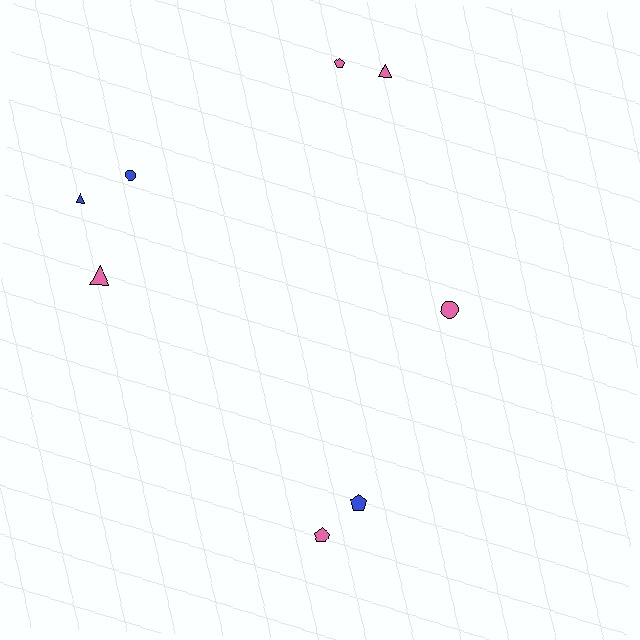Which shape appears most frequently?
Triangle, with 3 objects.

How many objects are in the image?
There are 8 objects.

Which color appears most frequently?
Pink, with 5 objects.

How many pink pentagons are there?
There are 2 pink pentagons.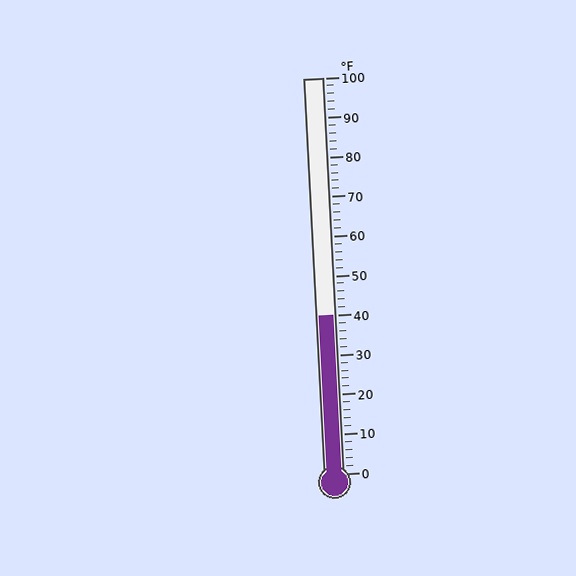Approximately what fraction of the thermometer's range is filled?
The thermometer is filled to approximately 40% of its range.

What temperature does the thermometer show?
The thermometer shows approximately 40°F.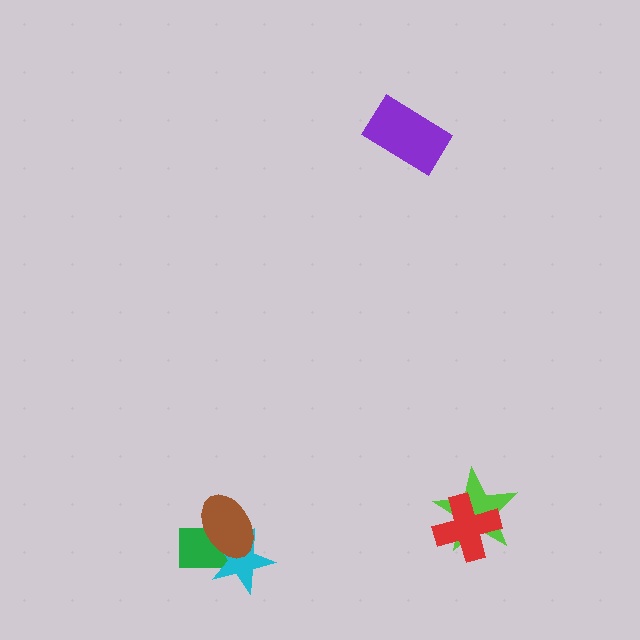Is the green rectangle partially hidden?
Yes, it is partially covered by another shape.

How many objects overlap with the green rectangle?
2 objects overlap with the green rectangle.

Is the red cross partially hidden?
No, no other shape covers it.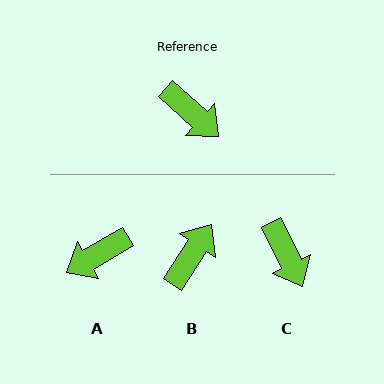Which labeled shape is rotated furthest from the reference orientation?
A, about 108 degrees away.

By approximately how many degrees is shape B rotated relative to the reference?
Approximately 99 degrees counter-clockwise.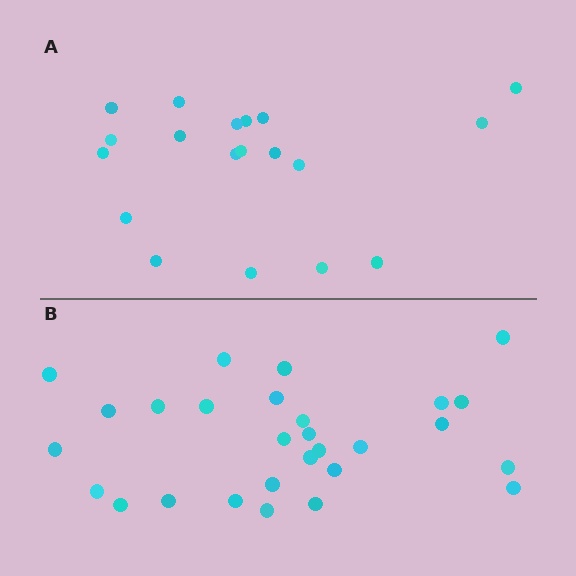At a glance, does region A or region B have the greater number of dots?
Region B (the bottom region) has more dots.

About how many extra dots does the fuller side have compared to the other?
Region B has roughly 8 or so more dots than region A.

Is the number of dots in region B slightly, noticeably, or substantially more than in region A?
Region B has substantially more. The ratio is roughly 1.5 to 1.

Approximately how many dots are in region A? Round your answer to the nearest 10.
About 20 dots. (The exact count is 19, which rounds to 20.)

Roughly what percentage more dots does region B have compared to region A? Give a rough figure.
About 45% more.